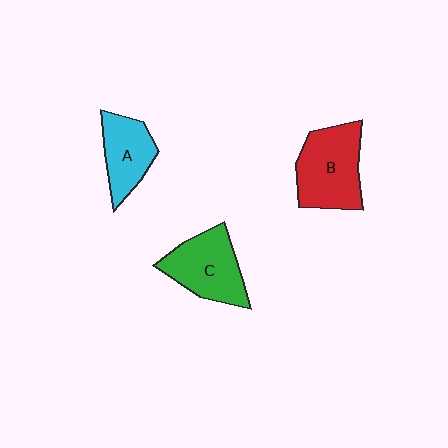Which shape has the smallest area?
Shape A (cyan).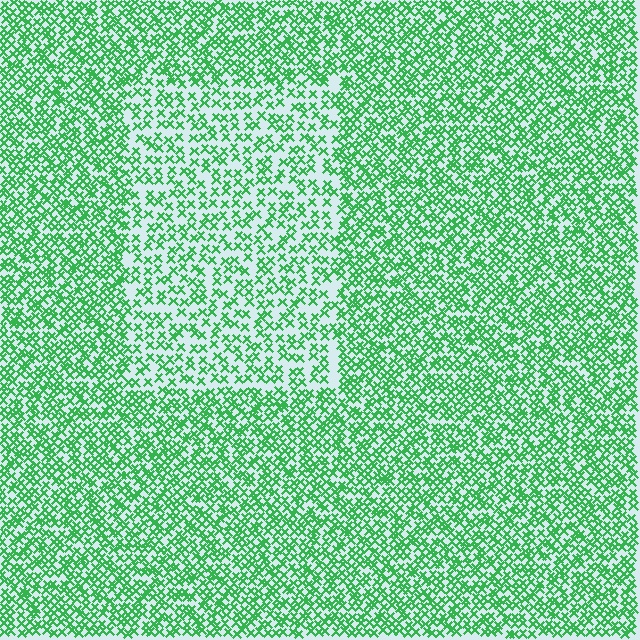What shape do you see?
I see a rectangle.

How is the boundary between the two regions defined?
The boundary is defined by a change in element density (approximately 1.8x ratio). All elements are the same color, size, and shape.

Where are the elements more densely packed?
The elements are more densely packed outside the rectangle boundary.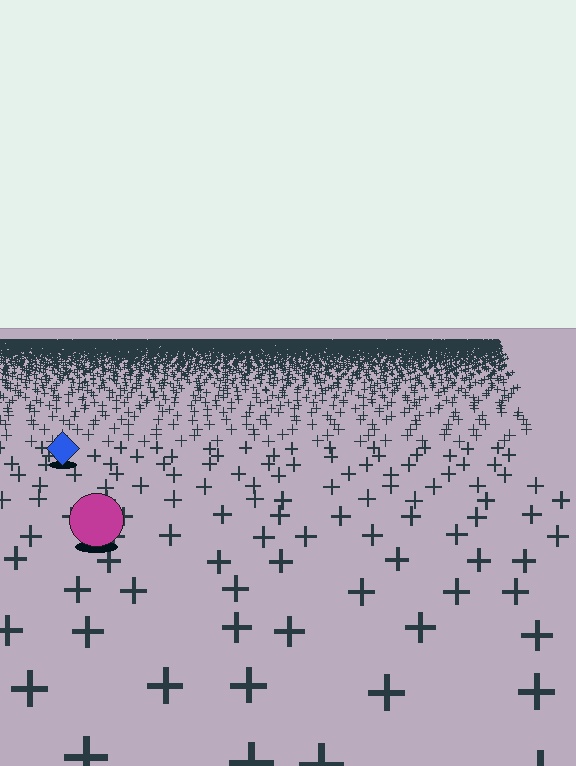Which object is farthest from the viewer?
The blue diamond is farthest from the viewer. It appears smaller and the ground texture around it is denser.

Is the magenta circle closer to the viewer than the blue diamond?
Yes. The magenta circle is closer — you can tell from the texture gradient: the ground texture is coarser near it.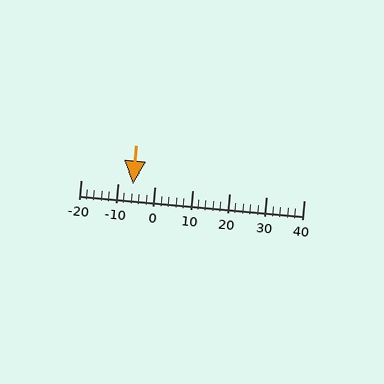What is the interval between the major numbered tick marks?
The major tick marks are spaced 10 units apart.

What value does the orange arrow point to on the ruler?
The orange arrow points to approximately -6.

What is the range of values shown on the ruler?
The ruler shows values from -20 to 40.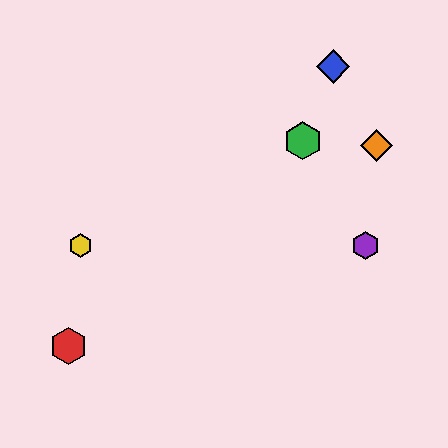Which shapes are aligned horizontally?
The yellow hexagon, the purple hexagon are aligned horizontally.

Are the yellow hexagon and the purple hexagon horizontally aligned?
Yes, both are at y≈245.